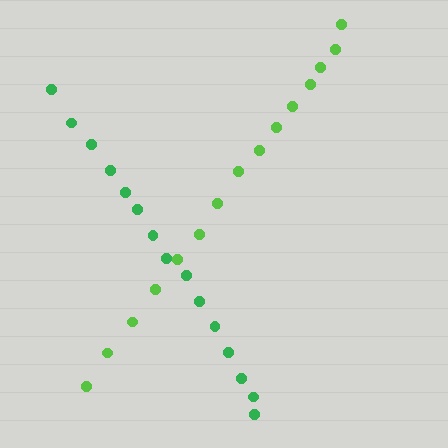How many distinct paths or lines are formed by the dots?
There are 2 distinct paths.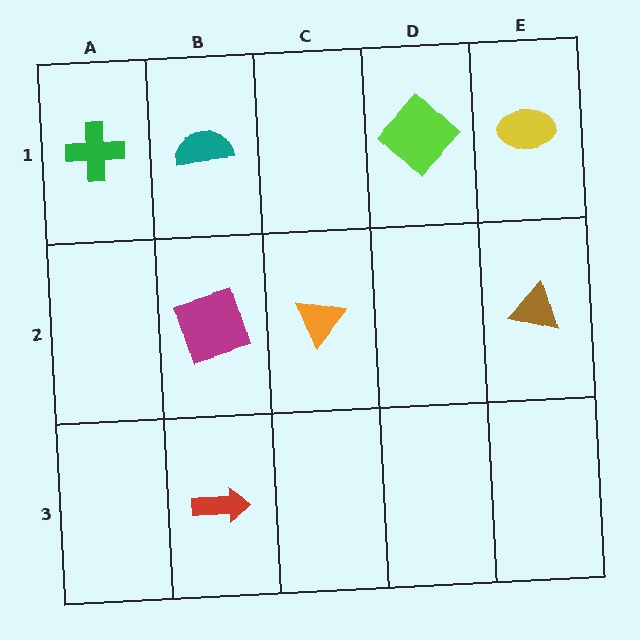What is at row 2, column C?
An orange triangle.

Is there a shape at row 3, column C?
No, that cell is empty.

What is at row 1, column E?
A yellow ellipse.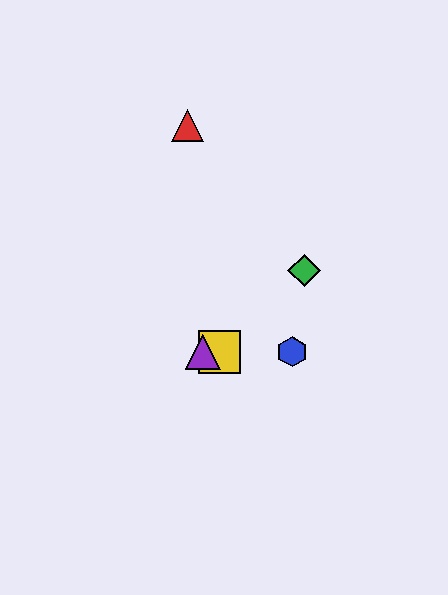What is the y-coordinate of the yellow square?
The yellow square is at y≈352.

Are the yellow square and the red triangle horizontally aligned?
No, the yellow square is at y≈352 and the red triangle is at y≈125.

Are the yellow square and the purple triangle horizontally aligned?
Yes, both are at y≈352.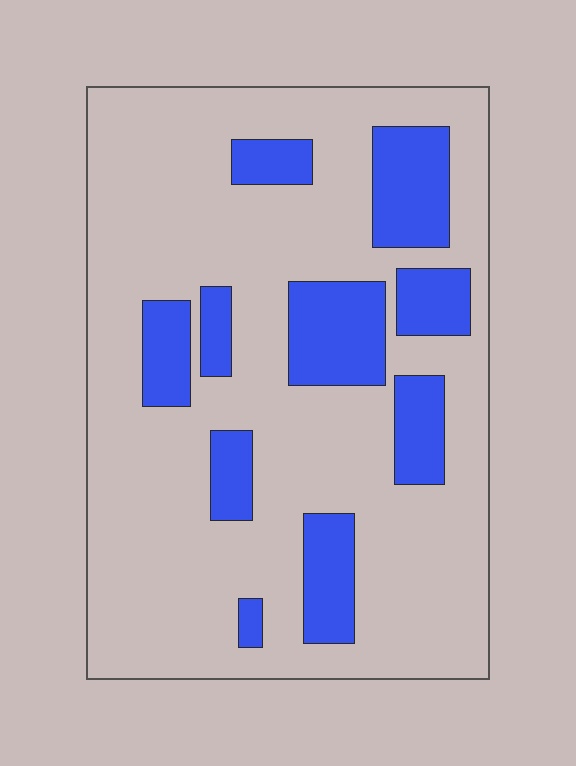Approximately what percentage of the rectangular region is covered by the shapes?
Approximately 25%.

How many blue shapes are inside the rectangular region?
10.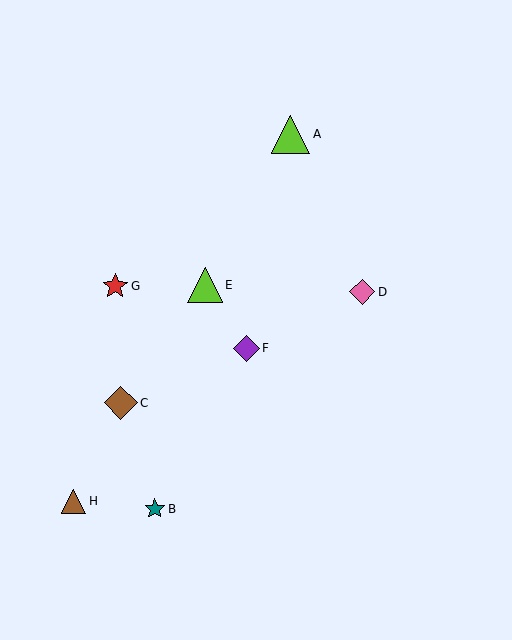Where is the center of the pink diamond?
The center of the pink diamond is at (362, 292).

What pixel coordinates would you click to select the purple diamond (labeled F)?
Click at (246, 348) to select the purple diamond F.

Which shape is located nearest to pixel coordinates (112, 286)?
The red star (labeled G) at (115, 286) is nearest to that location.